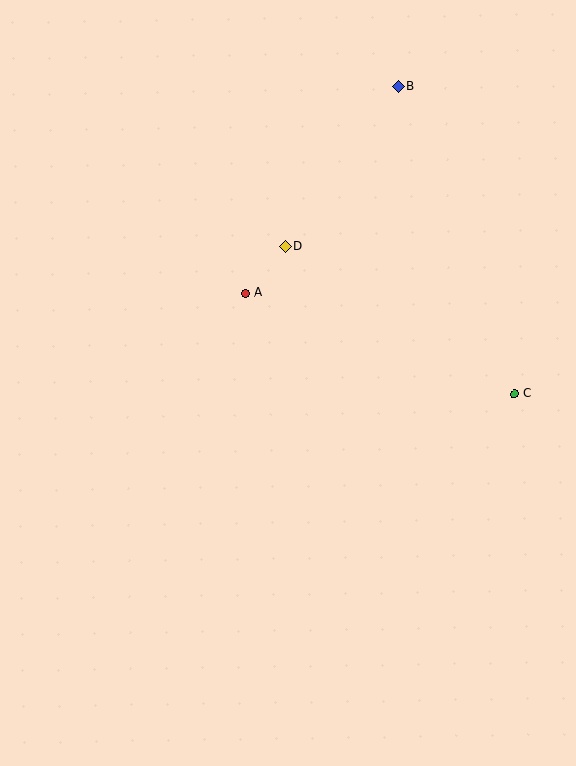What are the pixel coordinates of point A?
Point A is at (245, 293).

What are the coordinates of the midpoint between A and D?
The midpoint between A and D is at (265, 270).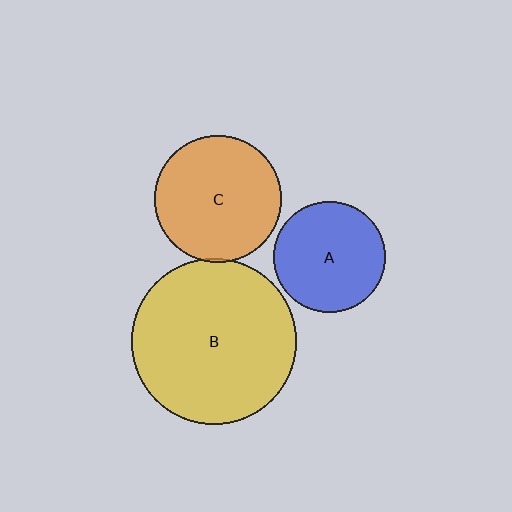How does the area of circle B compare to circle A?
Approximately 2.2 times.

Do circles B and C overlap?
Yes.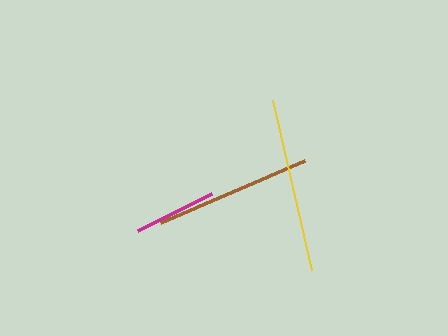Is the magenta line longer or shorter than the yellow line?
The yellow line is longer than the magenta line.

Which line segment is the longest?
The yellow line is the longest at approximately 174 pixels.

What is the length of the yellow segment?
The yellow segment is approximately 174 pixels long.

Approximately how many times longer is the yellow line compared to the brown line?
The yellow line is approximately 1.1 times the length of the brown line.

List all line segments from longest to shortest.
From longest to shortest: yellow, brown, magenta.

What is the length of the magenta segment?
The magenta segment is approximately 82 pixels long.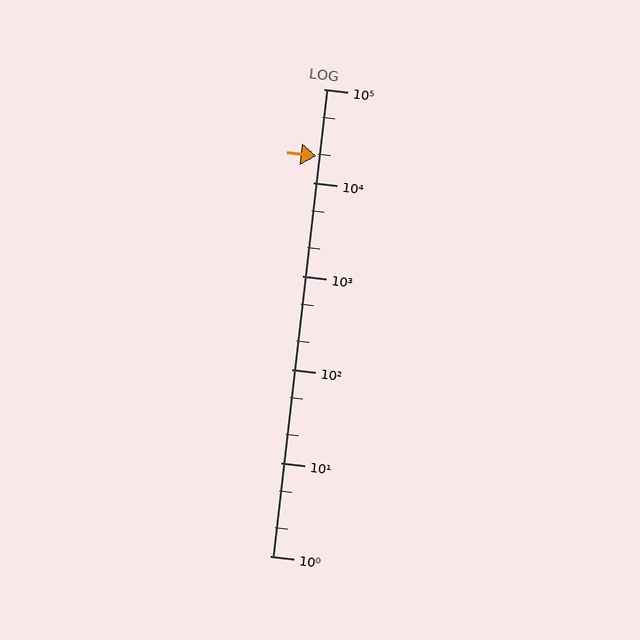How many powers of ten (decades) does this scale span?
The scale spans 5 decades, from 1 to 100000.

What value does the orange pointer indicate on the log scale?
The pointer indicates approximately 19000.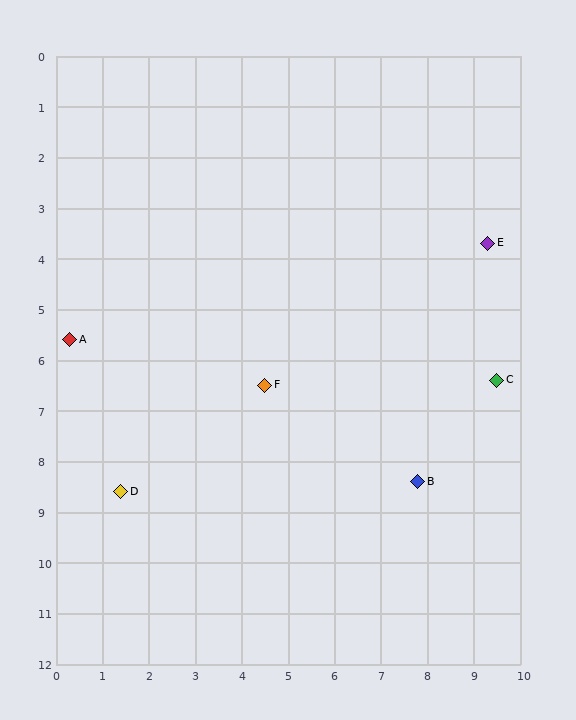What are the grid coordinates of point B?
Point B is at approximately (7.8, 8.4).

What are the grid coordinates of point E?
Point E is at approximately (9.3, 3.7).